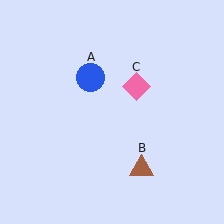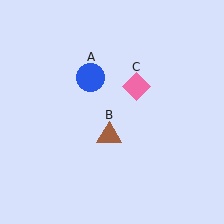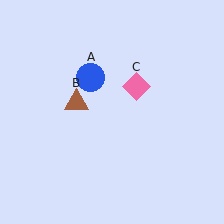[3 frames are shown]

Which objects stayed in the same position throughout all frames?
Blue circle (object A) and pink diamond (object C) remained stationary.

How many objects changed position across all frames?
1 object changed position: brown triangle (object B).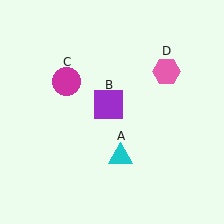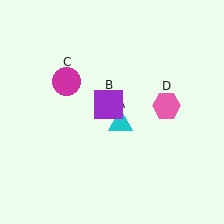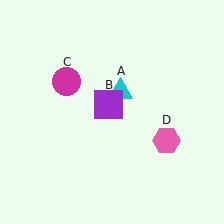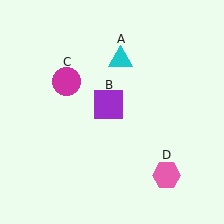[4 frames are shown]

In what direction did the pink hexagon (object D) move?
The pink hexagon (object D) moved down.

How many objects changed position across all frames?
2 objects changed position: cyan triangle (object A), pink hexagon (object D).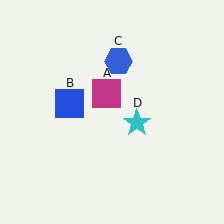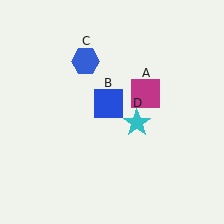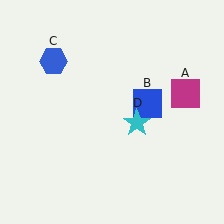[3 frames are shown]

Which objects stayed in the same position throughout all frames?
Cyan star (object D) remained stationary.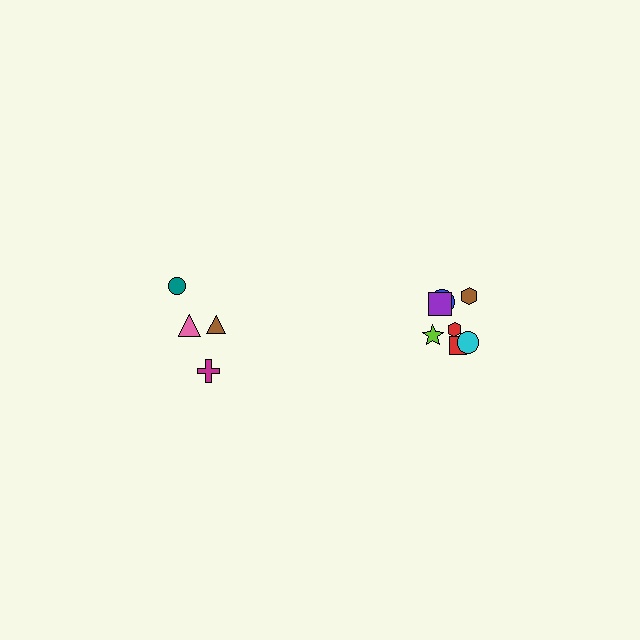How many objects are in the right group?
There are 7 objects.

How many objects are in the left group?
There are 4 objects.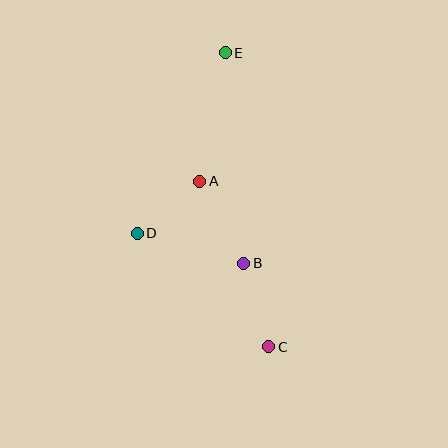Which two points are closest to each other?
Points A and D are closest to each other.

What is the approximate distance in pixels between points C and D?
The distance between C and D is approximately 174 pixels.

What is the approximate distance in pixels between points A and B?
The distance between A and B is approximately 93 pixels.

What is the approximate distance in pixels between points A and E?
The distance between A and E is approximately 131 pixels.